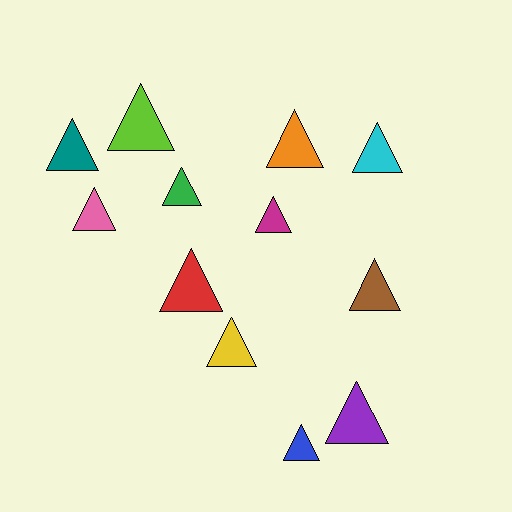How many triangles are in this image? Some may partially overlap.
There are 12 triangles.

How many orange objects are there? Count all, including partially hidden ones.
There is 1 orange object.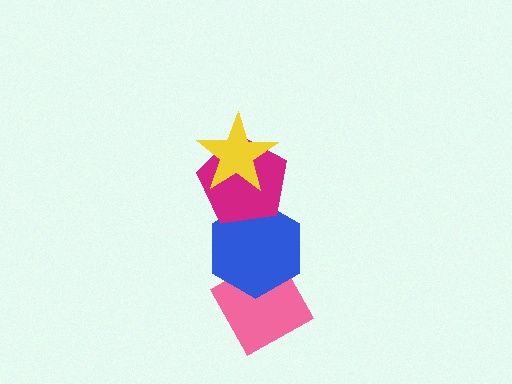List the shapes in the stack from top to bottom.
From top to bottom: the yellow star, the magenta pentagon, the blue hexagon, the pink diamond.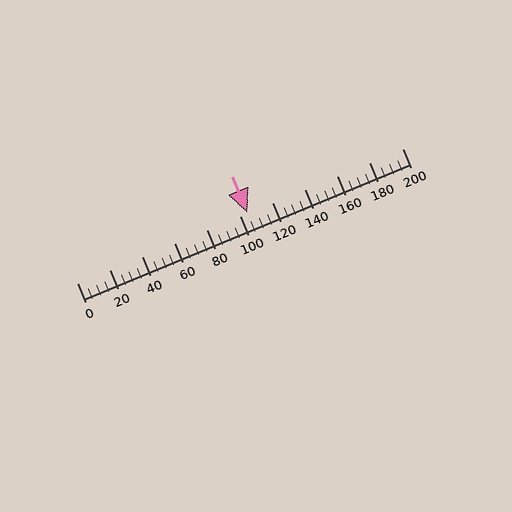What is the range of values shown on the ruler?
The ruler shows values from 0 to 200.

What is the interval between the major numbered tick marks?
The major tick marks are spaced 20 units apart.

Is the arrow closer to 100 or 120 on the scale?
The arrow is closer to 100.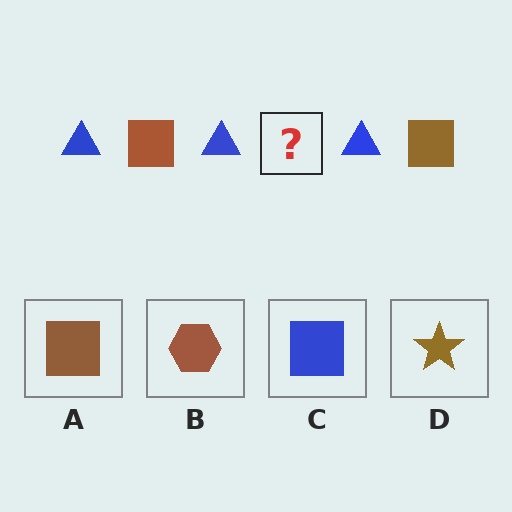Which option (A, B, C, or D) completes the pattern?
A.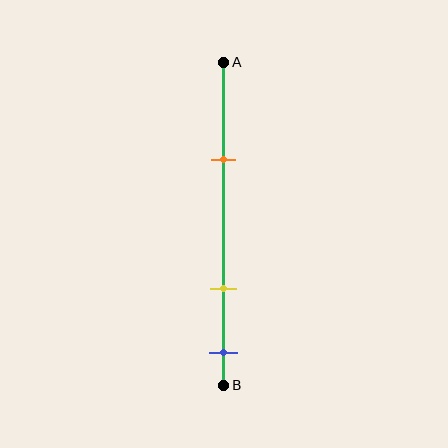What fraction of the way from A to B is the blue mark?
The blue mark is approximately 90% (0.9) of the way from A to B.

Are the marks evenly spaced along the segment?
No, the marks are not evenly spaced.